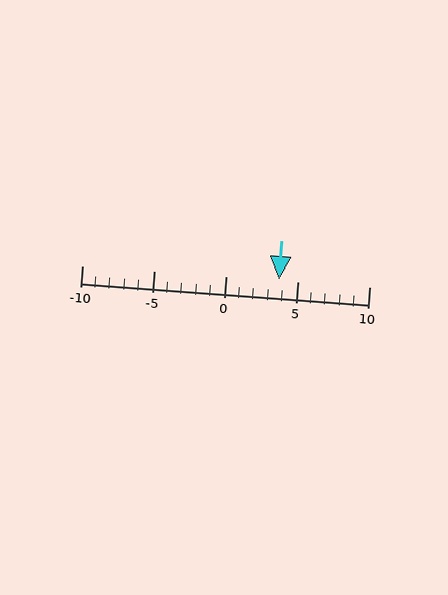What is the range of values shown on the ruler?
The ruler shows values from -10 to 10.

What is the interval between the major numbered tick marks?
The major tick marks are spaced 5 units apart.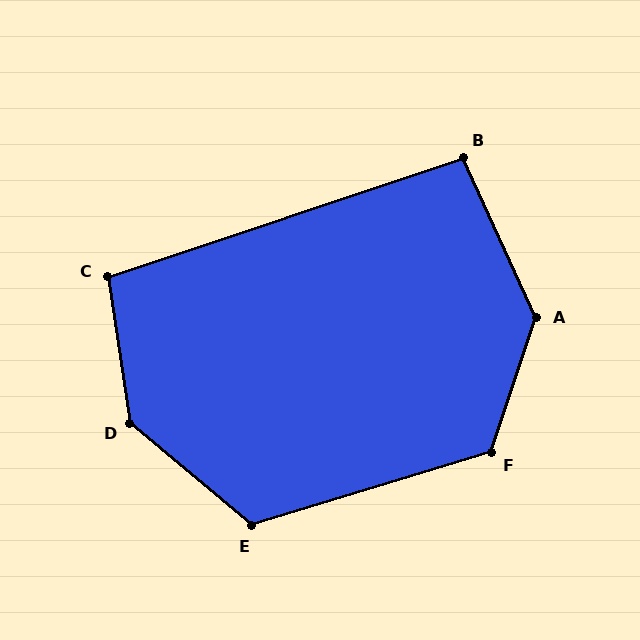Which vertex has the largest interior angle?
D, at approximately 138 degrees.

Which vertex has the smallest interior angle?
B, at approximately 96 degrees.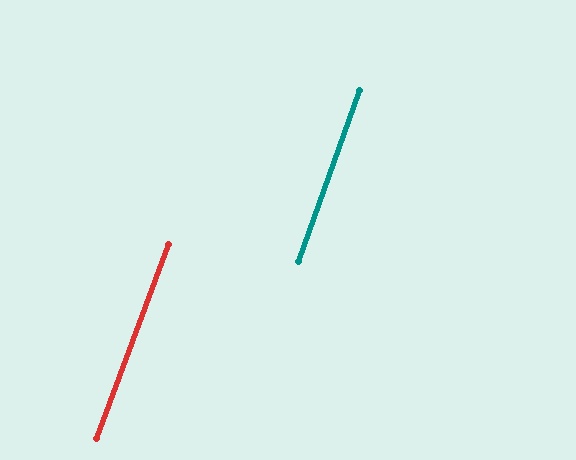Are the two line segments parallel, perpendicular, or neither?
Parallel — their directions differ by only 0.7°.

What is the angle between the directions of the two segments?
Approximately 1 degree.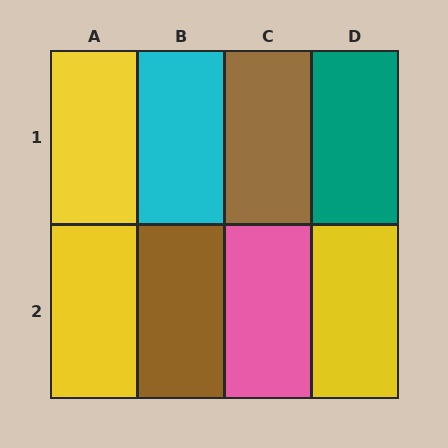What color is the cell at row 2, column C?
Pink.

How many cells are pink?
1 cell is pink.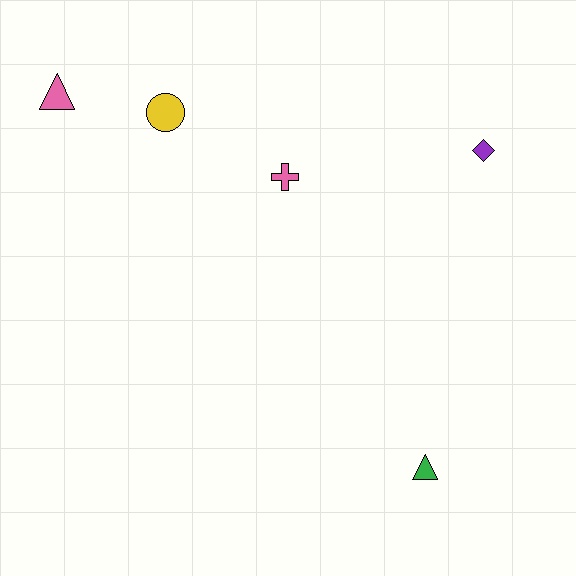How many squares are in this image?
There are no squares.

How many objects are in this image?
There are 5 objects.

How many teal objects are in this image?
There are no teal objects.